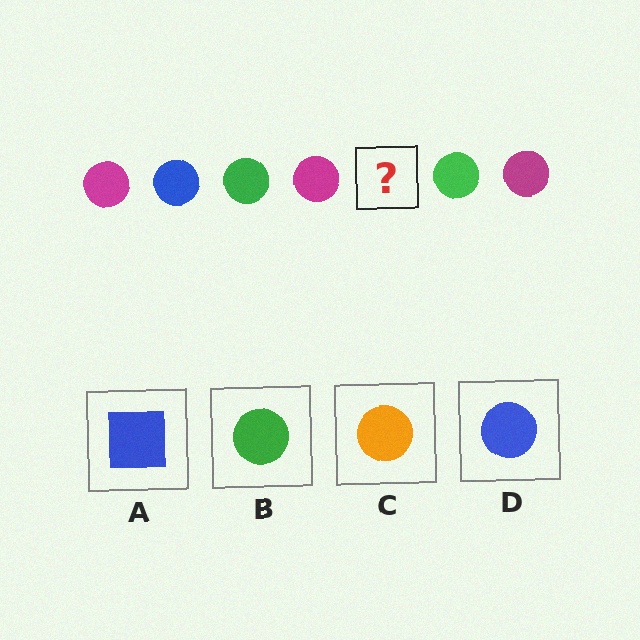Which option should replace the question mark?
Option D.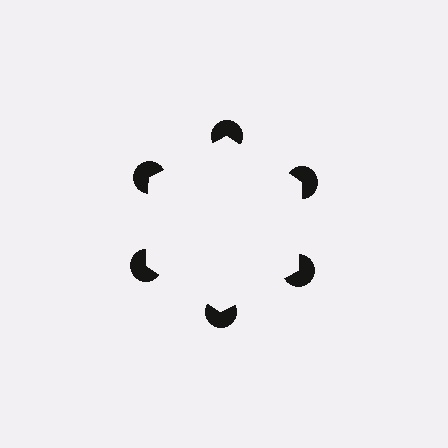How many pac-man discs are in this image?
There are 6 — one at each vertex of the illusory hexagon.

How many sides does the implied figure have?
6 sides.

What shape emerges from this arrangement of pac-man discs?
An illusory hexagon — its edges are inferred from the aligned wedge cuts in the pac-man discs, not physically drawn.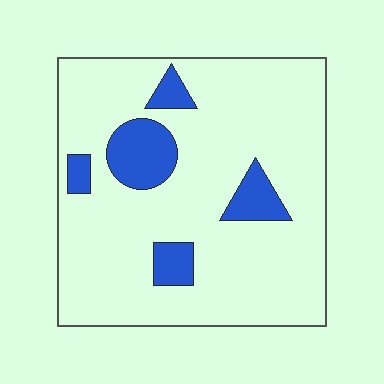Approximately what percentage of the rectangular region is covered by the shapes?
Approximately 15%.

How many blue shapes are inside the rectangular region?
5.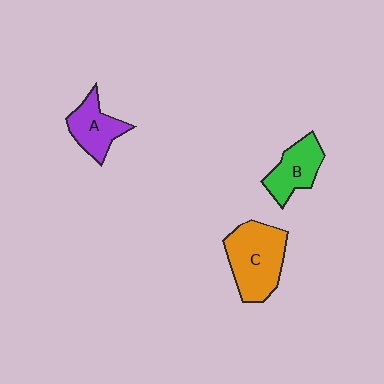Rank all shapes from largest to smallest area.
From largest to smallest: C (orange), B (green), A (purple).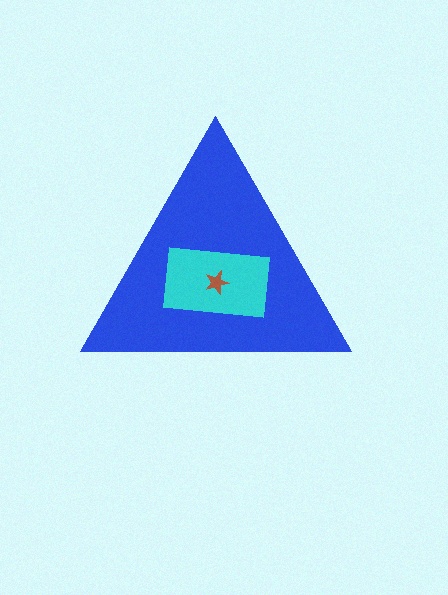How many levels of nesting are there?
3.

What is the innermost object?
The brown star.